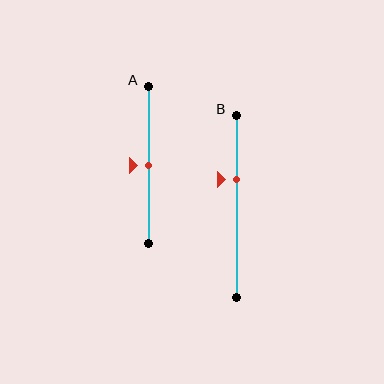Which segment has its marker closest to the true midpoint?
Segment A has its marker closest to the true midpoint.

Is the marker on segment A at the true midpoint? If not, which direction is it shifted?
Yes, the marker on segment A is at the true midpoint.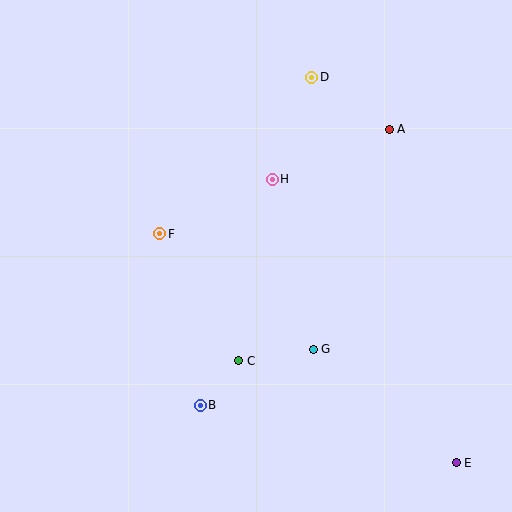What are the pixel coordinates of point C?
Point C is at (239, 361).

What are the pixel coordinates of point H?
Point H is at (272, 179).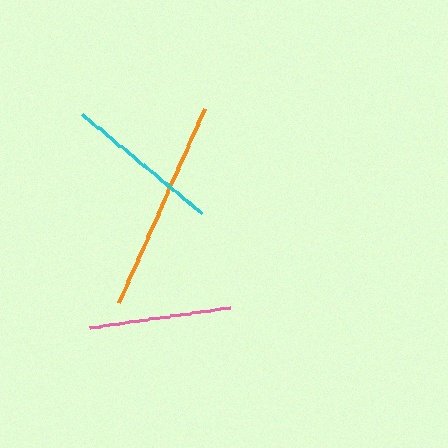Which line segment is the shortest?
The pink line is the shortest at approximately 142 pixels.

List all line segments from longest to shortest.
From longest to shortest: orange, cyan, pink.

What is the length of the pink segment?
The pink segment is approximately 142 pixels long.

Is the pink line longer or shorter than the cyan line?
The cyan line is longer than the pink line.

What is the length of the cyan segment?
The cyan segment is approximately 155 pixels long.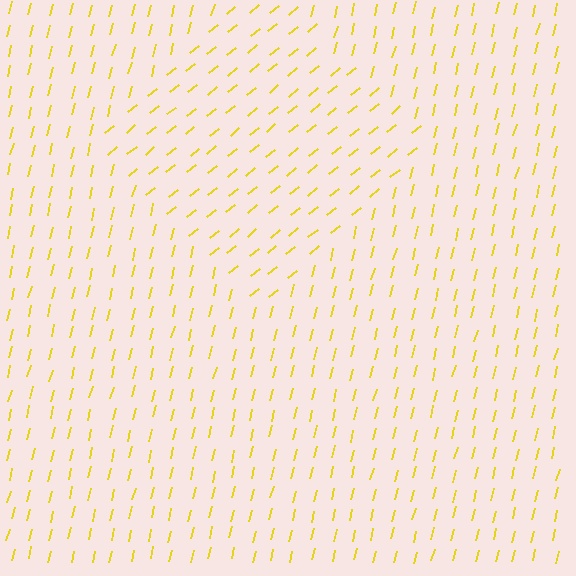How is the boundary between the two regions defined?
The boundary is defined purely by a change in line orientation (approximately 37 degrees difference). All lines are the same color and thickness.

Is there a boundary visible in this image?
Yes, there is a texture boundary formed by a change in line orientation.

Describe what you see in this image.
The image is filled with small yellow line segments. A diamond region in the image has lines oriented differently from the surrounding lines, creating a visible texture boundary.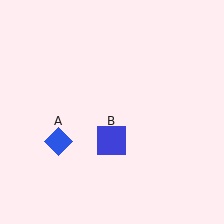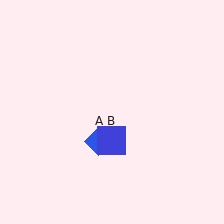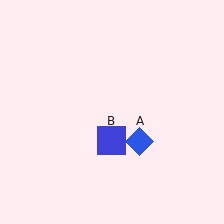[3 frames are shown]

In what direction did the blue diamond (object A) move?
The blue diamond (object A) moved right.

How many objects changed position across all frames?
1 object changed position: blue diamond (object A).